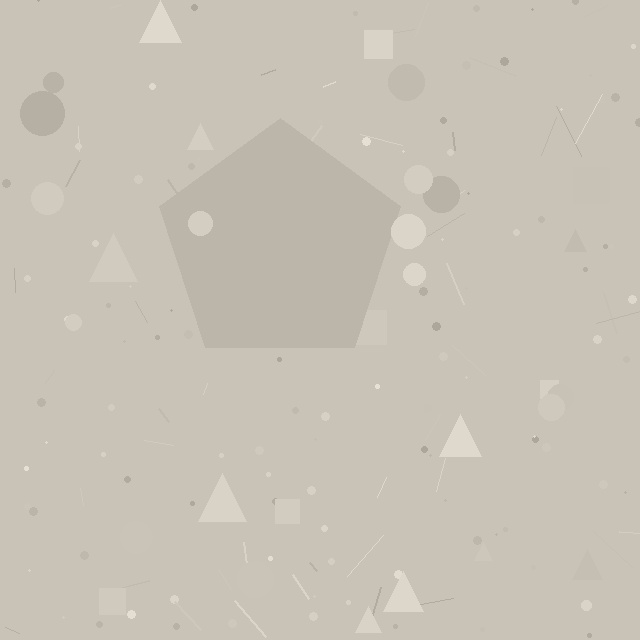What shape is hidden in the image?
A pentagon is hidden in the image.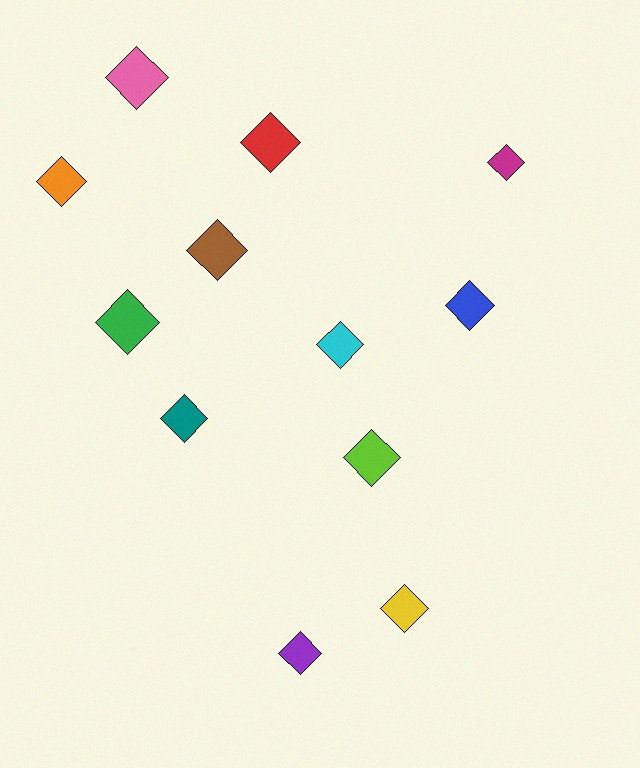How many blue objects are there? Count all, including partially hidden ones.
There is 1 blue object.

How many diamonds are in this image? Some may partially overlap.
There are 12 diamonds.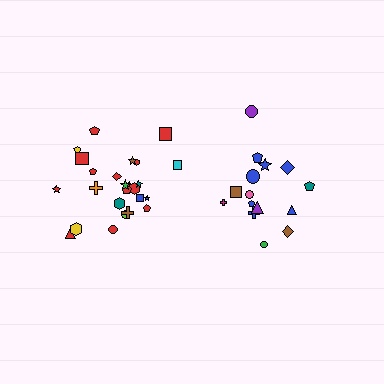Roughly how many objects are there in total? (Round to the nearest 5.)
Roughly 40 objects in total.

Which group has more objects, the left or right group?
The left group.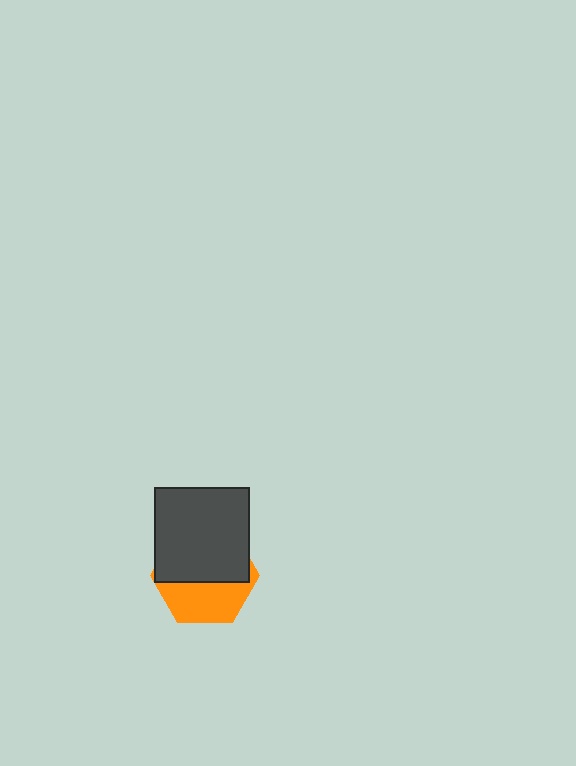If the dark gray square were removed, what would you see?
You would see the complete orange hexagon.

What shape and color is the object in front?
The object in front is a dark gray square.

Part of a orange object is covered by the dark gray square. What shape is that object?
It is a hexagon.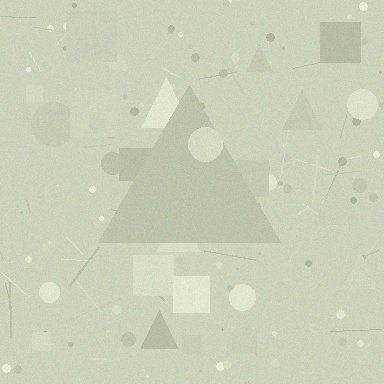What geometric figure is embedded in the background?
A triangle is embedded in the background.